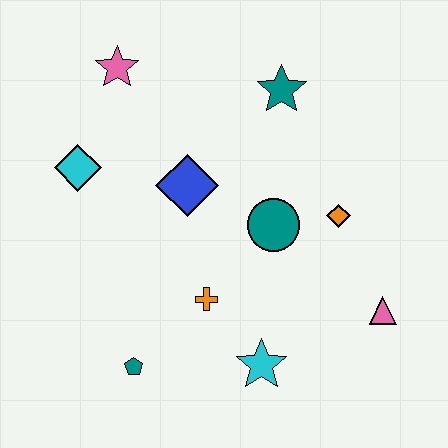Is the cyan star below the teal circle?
Yes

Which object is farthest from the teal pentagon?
The teal star is farthest from the teal pentagon.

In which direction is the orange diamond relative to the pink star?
The orange diamond is to the right of the pink star.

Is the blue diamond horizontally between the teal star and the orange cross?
No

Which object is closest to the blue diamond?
The teal circle is closest to the blue diamond.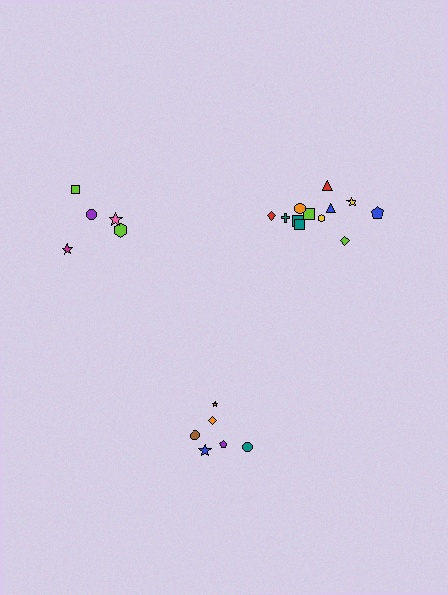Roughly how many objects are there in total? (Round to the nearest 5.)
Roughly 25 objects in total.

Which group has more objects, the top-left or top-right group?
The top-right group.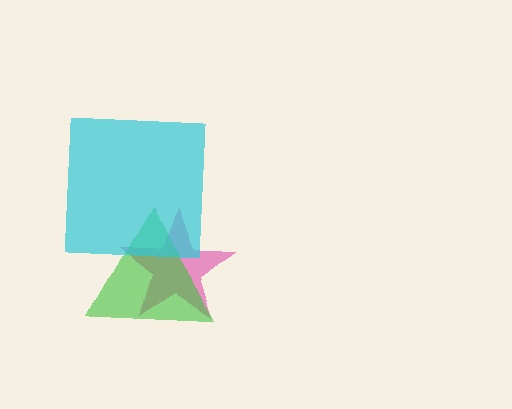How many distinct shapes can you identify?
There are 3 distinct shapes: a magenta star, a green triangle, a cyan square.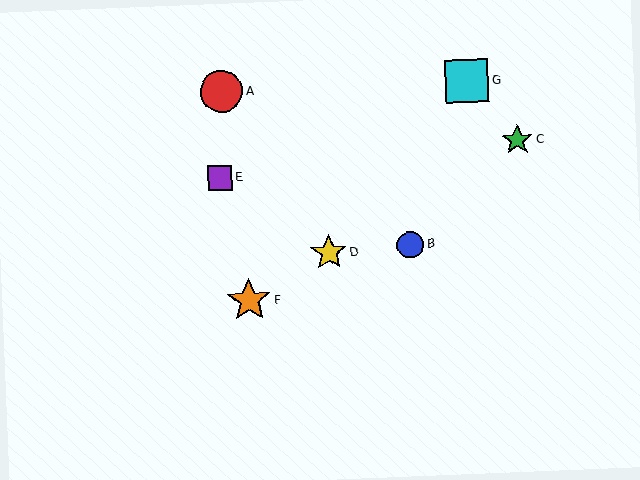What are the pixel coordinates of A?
Object A is at (221, 91).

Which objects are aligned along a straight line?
Objects C, D, F are aligned along a straight line.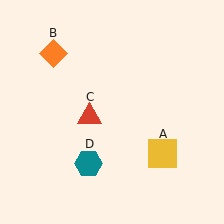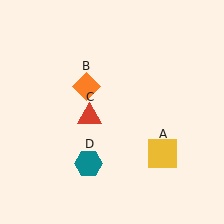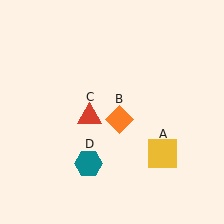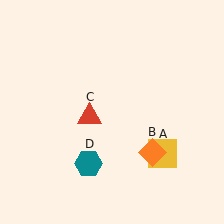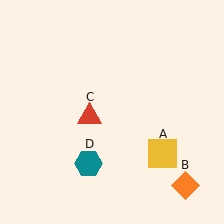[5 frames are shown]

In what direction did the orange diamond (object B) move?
The orange diamond (object B) moved down and to the right.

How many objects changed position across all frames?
1 object changed position: orange diamond (object B).